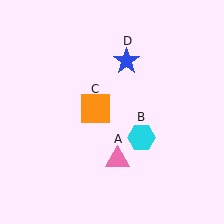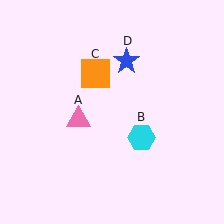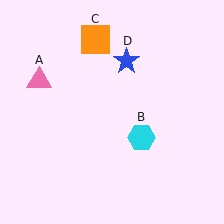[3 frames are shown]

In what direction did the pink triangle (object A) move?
The pink triangle (object A) moved up and to the left.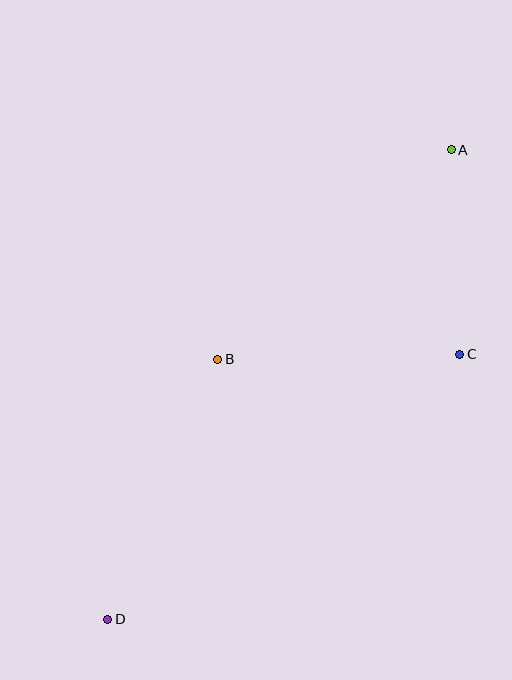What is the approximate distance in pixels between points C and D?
The distance between C and D is approximately 440 pixels.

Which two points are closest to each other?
Points A and C are closest to each other.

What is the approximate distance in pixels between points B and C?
The distance between B and C is approximately 242 pixels.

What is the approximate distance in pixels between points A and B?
The distance between A and B is approximately 314 pixels.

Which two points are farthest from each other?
Points A and D are farthest from each other.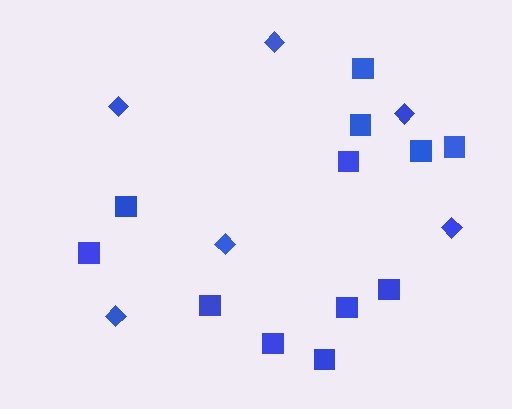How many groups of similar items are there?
There are 2 groups: one group of diamonds (6) and one group of squares (12).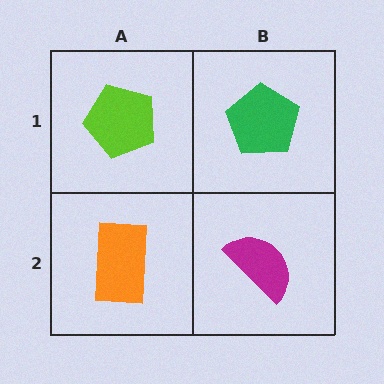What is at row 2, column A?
An orange rectangle.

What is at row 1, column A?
A lime pentagon.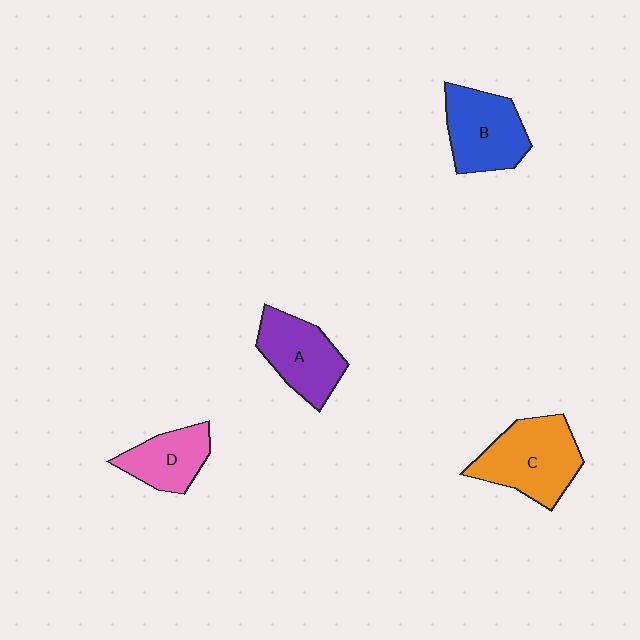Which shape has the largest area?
Shape C (orange).